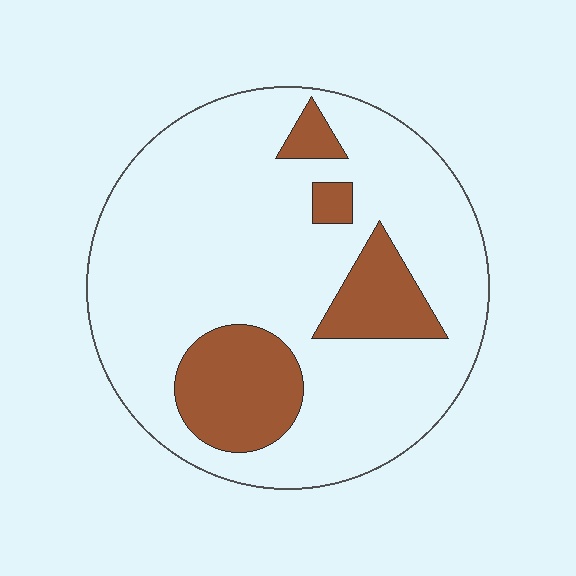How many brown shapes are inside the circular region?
4.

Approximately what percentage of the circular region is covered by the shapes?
Approximately 20%.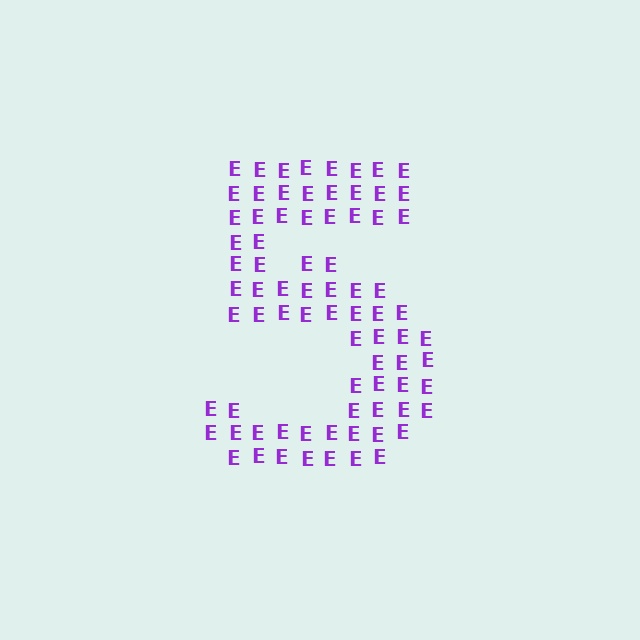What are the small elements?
The small elements are letter E's.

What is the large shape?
The large shape is the digit 5.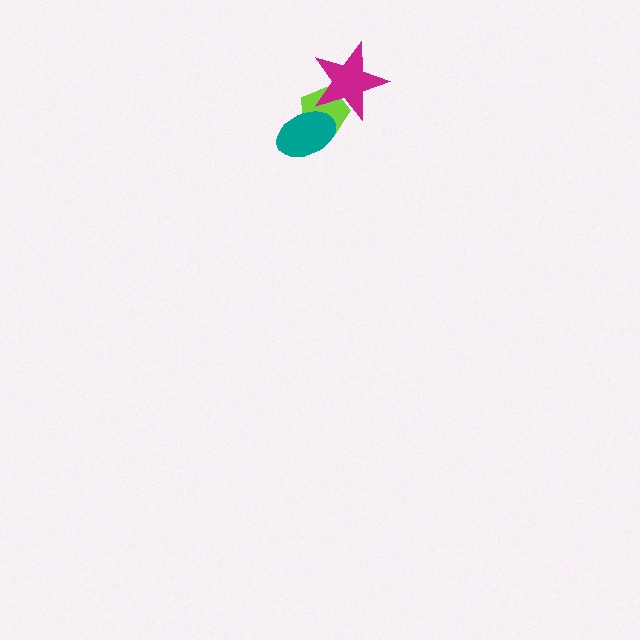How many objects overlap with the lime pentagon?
2 objects overlap with the lime pentagon.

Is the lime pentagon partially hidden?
Yes, it is partially covered by another shape.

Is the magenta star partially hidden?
No, no other shape covers it.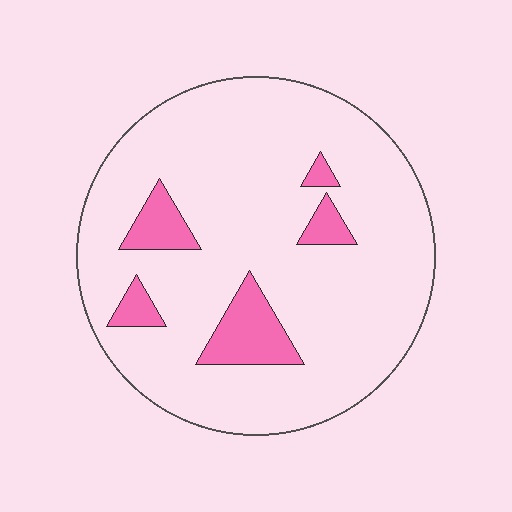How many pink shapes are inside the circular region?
5.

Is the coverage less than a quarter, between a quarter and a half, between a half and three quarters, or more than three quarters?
Less than a quarter.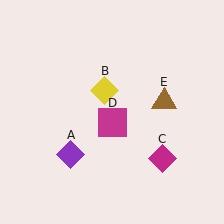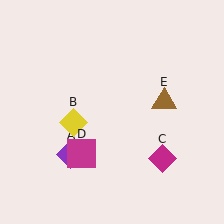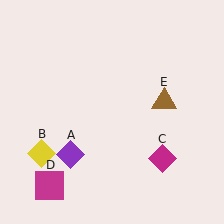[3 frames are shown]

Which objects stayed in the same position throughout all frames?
Purple diamond (object A) and magenta diamond (object C) and brown triangle (object E) remained stationary.